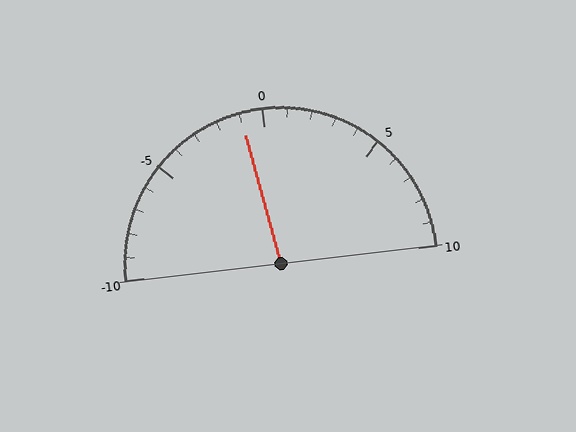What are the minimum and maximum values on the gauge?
The gauge ranges from -10 to 10.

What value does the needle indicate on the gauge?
The needle indicates approximately -1.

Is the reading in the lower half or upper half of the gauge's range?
The reading is in the lower half of the range (-10 to 10).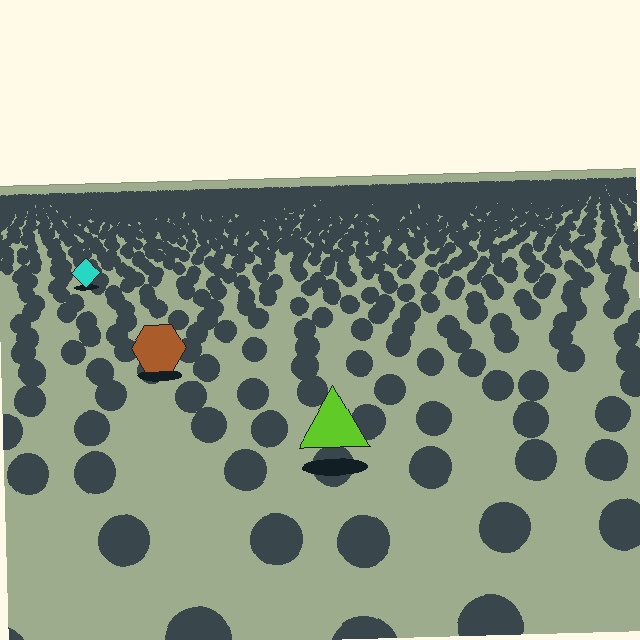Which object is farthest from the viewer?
The cyan diamond is farthest from the viewer. It appears smaller and the ground texture around it is denser.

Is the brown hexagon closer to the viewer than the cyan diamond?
Yes. The brown hexagon is closer — you can tell from the texture gradient: the ground texture is coarser near it.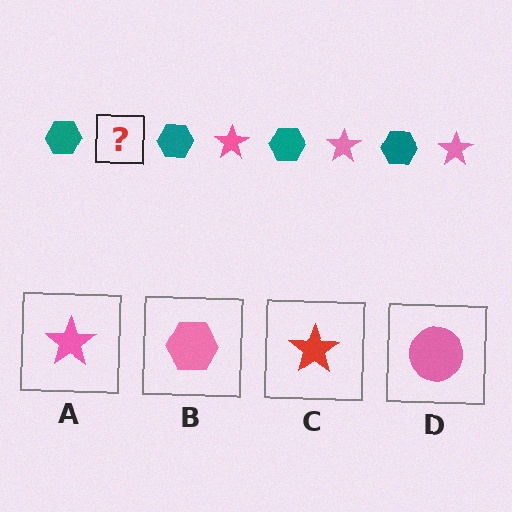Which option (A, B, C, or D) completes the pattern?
A.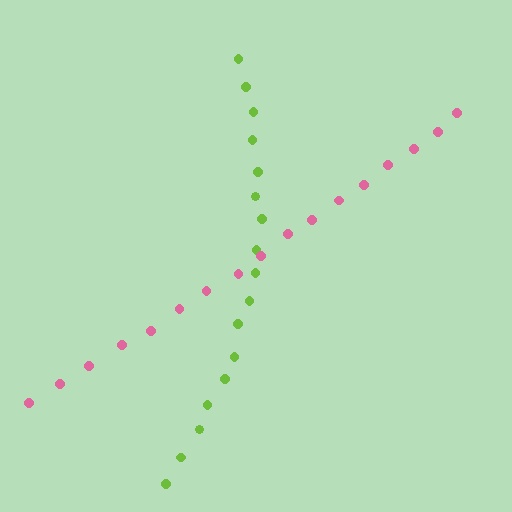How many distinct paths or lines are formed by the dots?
There are 2 distinct paths.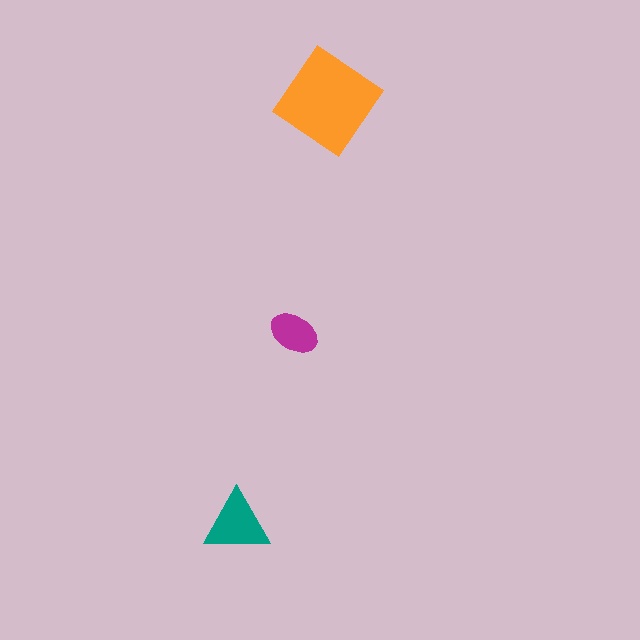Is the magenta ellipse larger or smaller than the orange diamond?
Smaller.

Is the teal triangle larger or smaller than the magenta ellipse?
Larger.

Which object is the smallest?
The magenta ellipse.